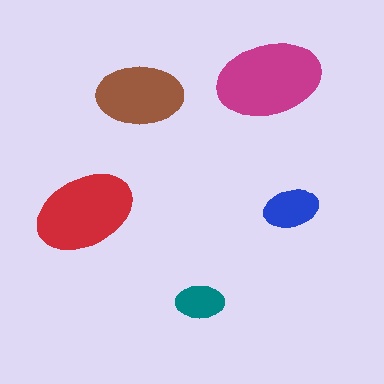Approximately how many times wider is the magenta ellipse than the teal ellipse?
About 2 times wider.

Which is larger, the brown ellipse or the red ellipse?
The red one.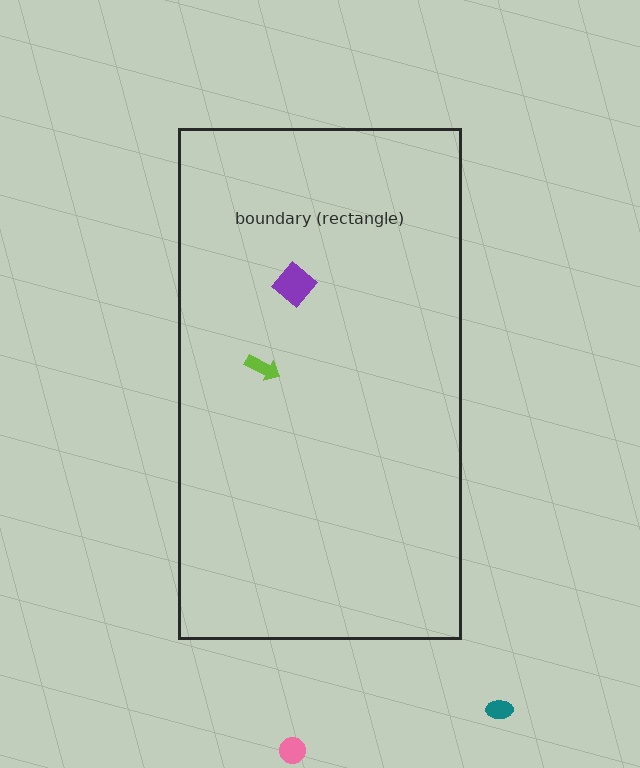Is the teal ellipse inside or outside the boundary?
Outside.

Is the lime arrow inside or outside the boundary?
Inside.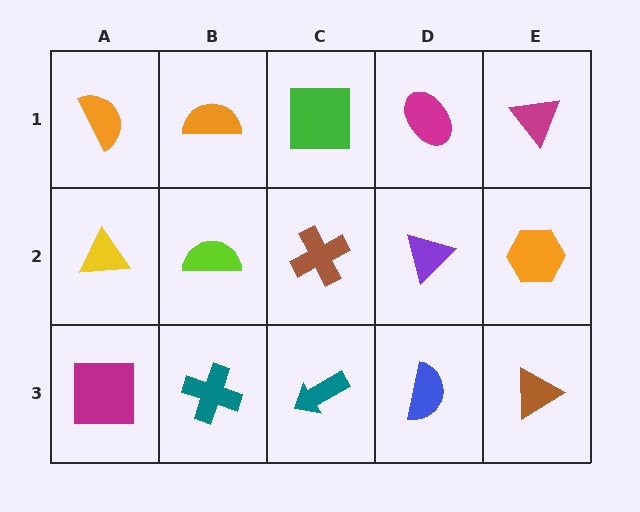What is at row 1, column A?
An orange semicircle.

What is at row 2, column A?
A yellow triangle.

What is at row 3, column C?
A teal arrow.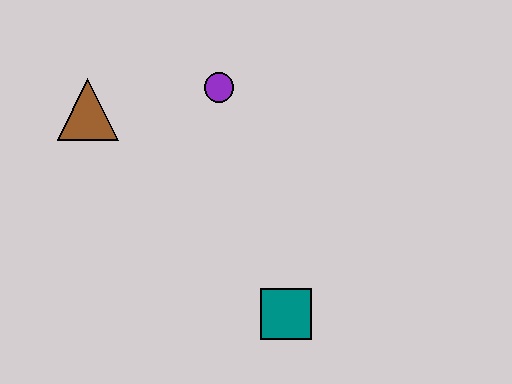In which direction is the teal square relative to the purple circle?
The teal square is below the purple circle.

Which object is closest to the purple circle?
The brown triangle is closest to the purple circle.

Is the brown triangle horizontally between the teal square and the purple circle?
No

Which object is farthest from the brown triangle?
The teal square is farthest from the brown triangle.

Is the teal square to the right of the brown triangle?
Yes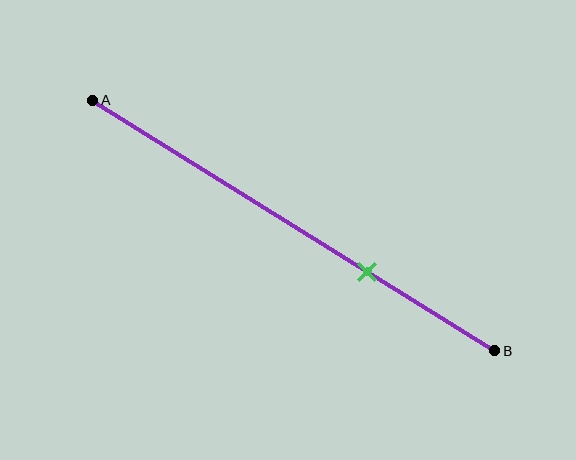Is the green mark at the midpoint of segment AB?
No, the mark is at about 70% from A, not at the 50% midpoint.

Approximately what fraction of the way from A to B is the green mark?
The green mark is approximately 70% of the way from A to B.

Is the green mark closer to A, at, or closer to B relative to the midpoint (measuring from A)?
The green mark is closer to point B than the midpoint of segment AB.